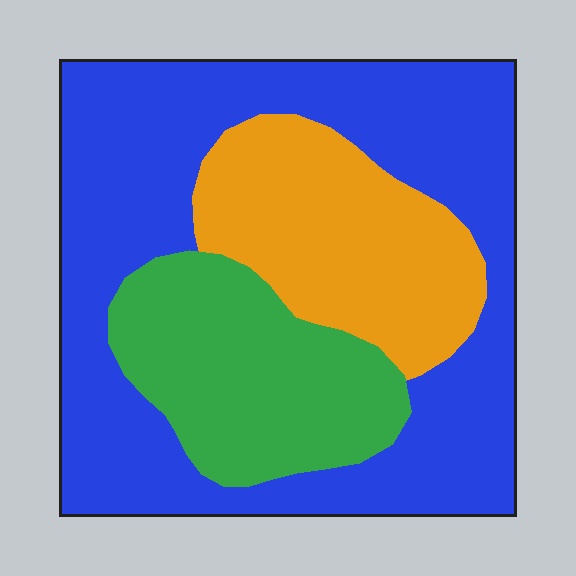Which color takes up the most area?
Blue, at roughly 55%.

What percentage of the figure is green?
Green covers roughly 20% of the figure.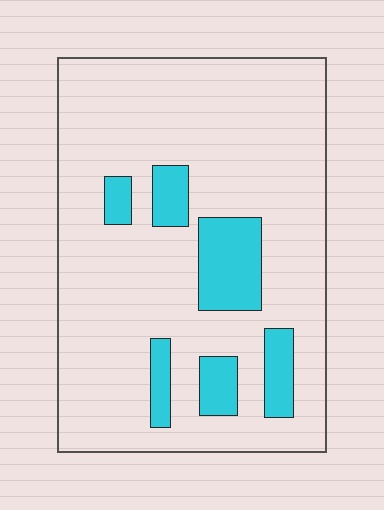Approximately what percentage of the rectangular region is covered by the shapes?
Approximately 15%.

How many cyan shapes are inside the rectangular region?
6.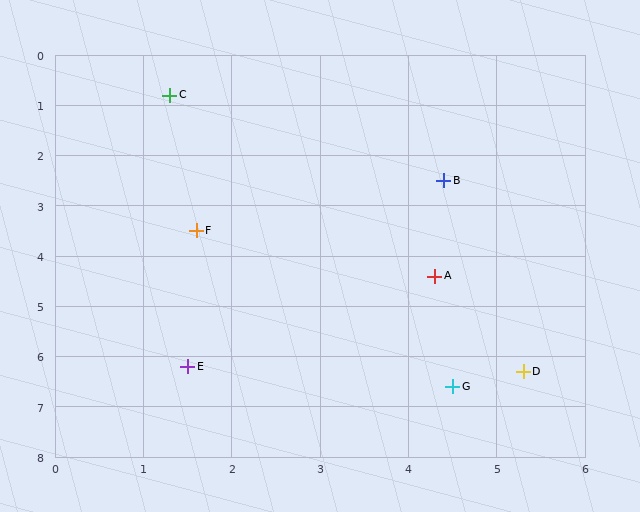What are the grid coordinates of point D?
Point D is at approximately (5.3, 6.3).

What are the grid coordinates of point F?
Point F is at approximately (1.6, 3.5).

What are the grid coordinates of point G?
Point G is at approximately (4.5, 6.6).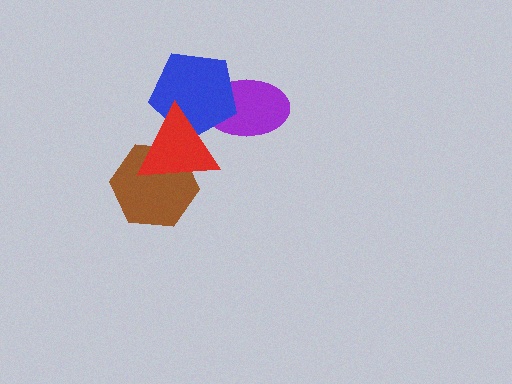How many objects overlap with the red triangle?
3 objects overlap with the red triangle.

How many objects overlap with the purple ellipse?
2 objects overlap with the purple ellipse.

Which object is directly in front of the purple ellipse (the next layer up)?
The blue pentagon is directly in front of the purple ellipse.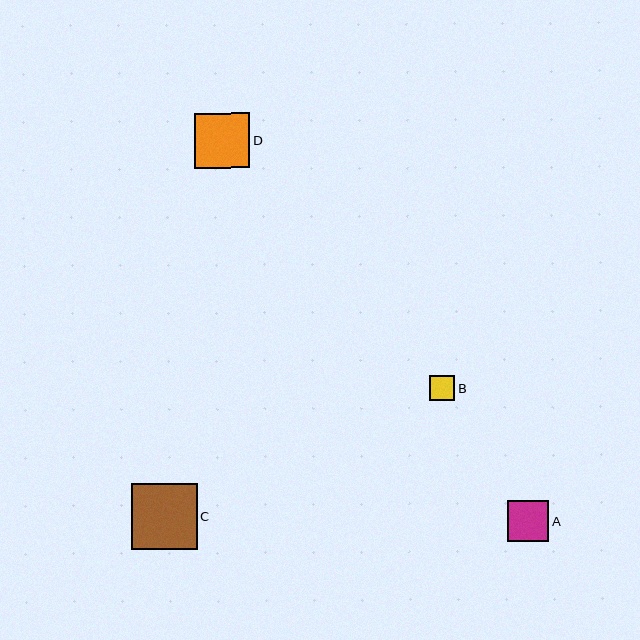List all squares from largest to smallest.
From largest to smallest: C, D, A, B.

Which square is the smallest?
Square B is the smallest with a size of approximately 25 pixels.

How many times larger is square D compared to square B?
Square D is approximately 2.2 times the size of square B.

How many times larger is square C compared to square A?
Square C is approximately 1.6 times the size of square A.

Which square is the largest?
Square C is the largest with a size of approximately 66 pixels.